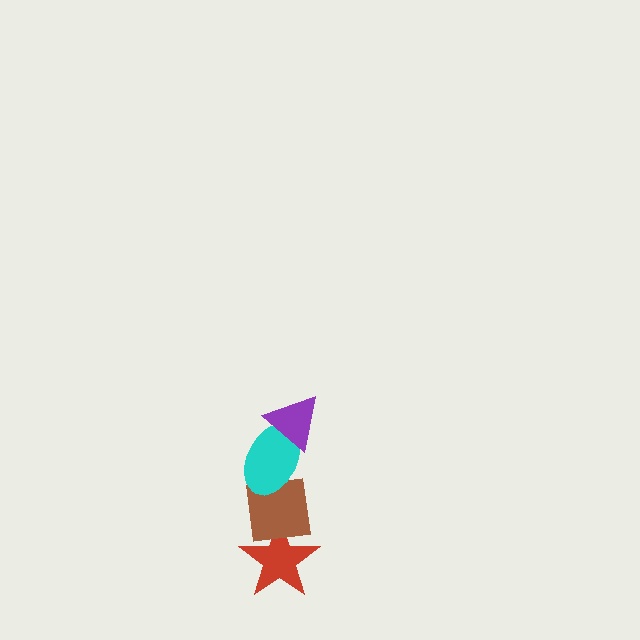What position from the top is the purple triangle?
The purple triangle is 1st from the top.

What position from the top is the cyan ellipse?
The cyan ellipse is 2nd from the top.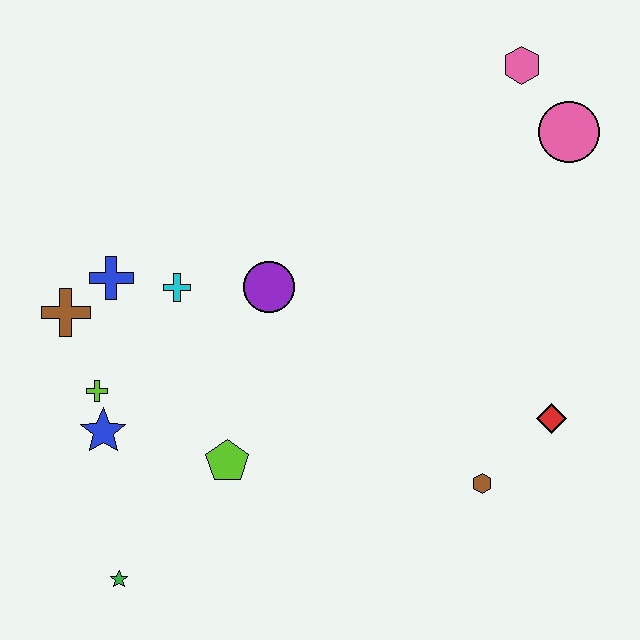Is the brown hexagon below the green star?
No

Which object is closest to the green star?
The blue star is closest to the green star.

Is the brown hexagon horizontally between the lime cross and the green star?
No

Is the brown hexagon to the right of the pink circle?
No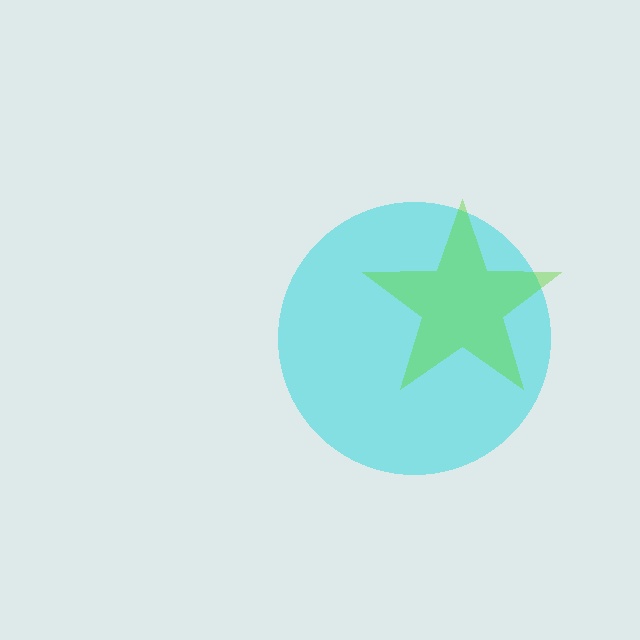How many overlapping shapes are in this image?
There are 2 overlapping shapes in the image.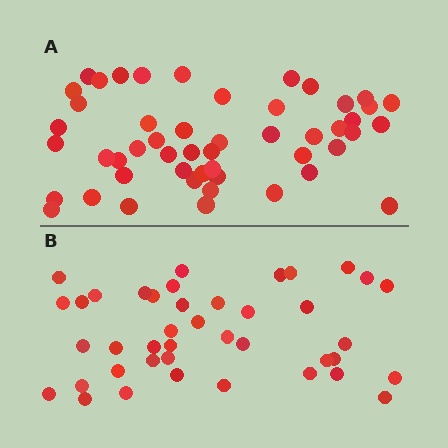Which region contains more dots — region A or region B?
Region A (the top region) has more dots.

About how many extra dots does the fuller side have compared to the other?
Region A has roughly 8 or so more dots than region B.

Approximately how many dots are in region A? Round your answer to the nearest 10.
About 50 dots.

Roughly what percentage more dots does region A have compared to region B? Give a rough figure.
About 20% more.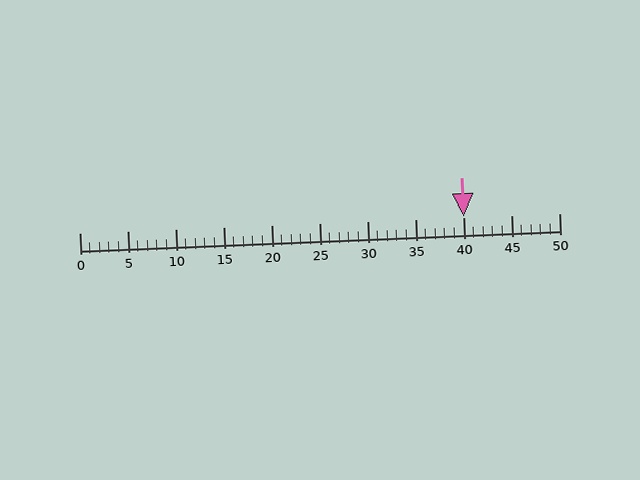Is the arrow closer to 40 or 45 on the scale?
The arrow is closer to 40.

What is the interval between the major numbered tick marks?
The major tick marks are spaced 5 units apart.